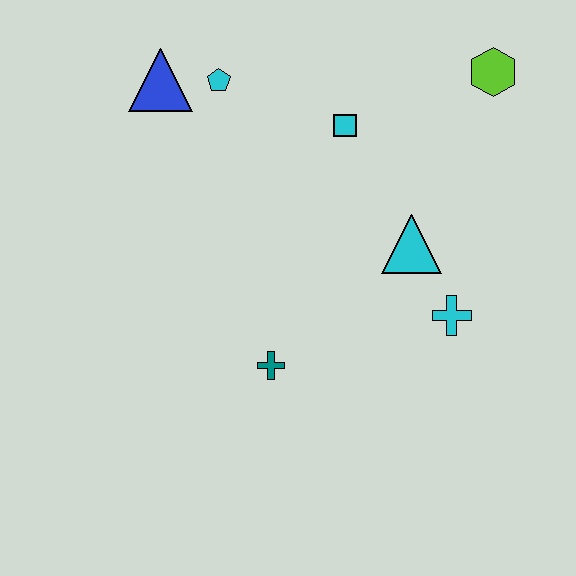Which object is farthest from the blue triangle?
The cyan cross is farthest from the blue triangle.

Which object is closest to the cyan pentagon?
The blue triangle is closest to the cyan pentagon.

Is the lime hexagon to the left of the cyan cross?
No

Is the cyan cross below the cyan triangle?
Yes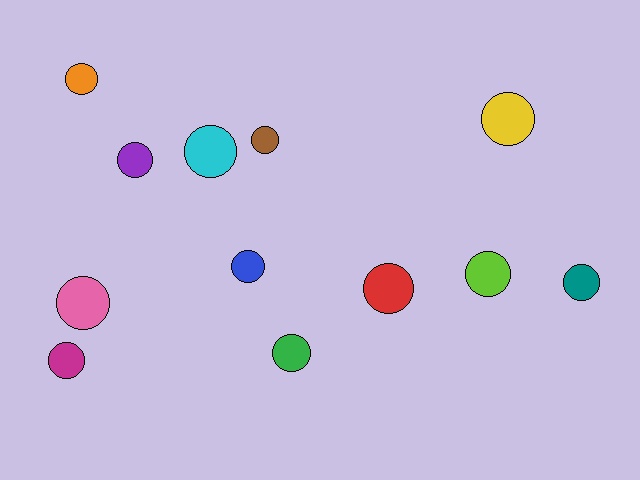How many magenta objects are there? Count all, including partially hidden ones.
There is 1 magenta object.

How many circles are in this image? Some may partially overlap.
There are 12 circles.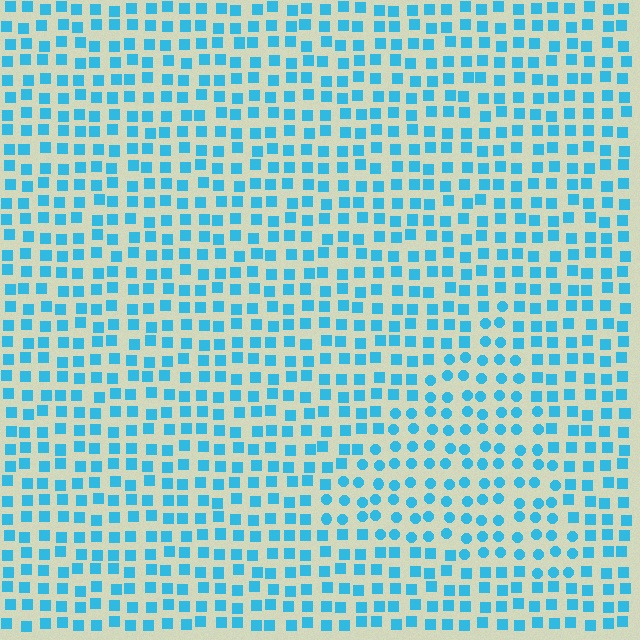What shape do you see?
I see a triangle.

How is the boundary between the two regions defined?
The boundary is defined by a change in element shape: circles inside vs. squares outside. All elements share the same color and spacing.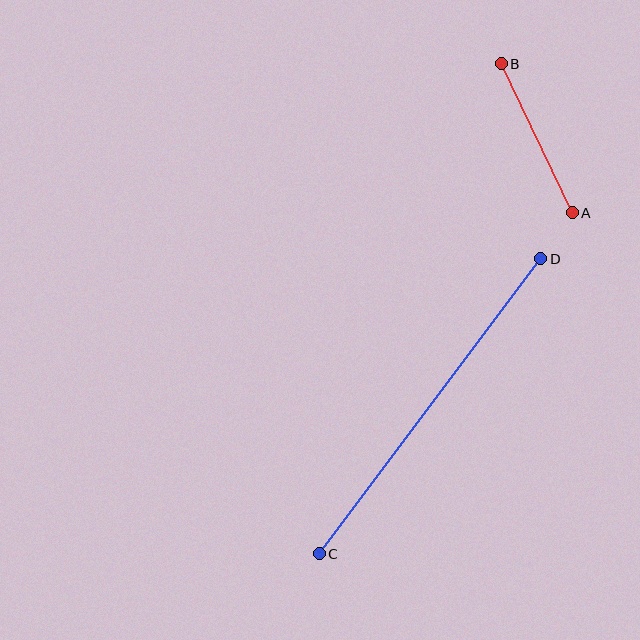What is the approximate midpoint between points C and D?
The midpoint is at approximately (430, 406) pixels.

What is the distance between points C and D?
The distance is approximately 369 pixels.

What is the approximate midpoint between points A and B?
The midpoint is at approximately (537, 138) pixels.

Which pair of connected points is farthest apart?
Points C and D are farthest apart.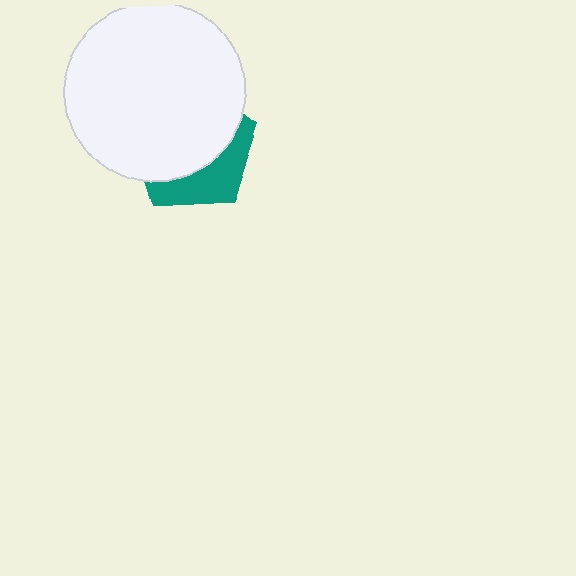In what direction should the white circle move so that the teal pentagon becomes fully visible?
The white circle should move up. That is the shortest direction to clear the overlap and leave the teal pentagon fully visible.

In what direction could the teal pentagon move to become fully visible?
The teal pentagon could move down. That would shift it out from behind the white circle entirely.